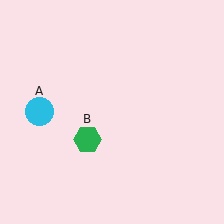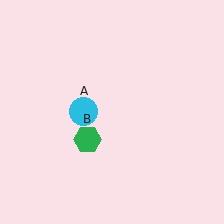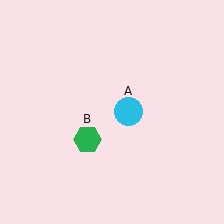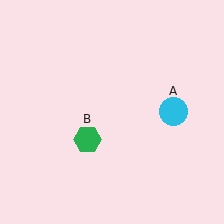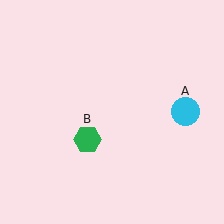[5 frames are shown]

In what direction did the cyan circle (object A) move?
The cyan circle (object A) moved right.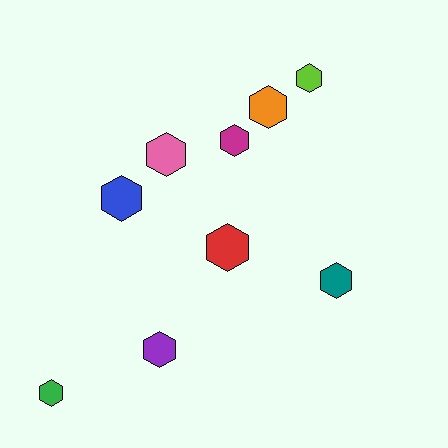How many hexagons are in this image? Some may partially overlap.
There are 9 hexagons.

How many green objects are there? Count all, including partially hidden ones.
There is 1 green object.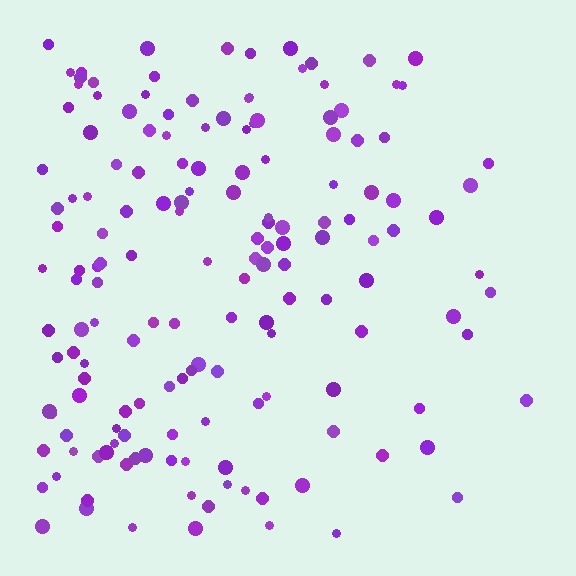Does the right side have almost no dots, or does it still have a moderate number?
Still a moderate number, just noticeably fewer than the left.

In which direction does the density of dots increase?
From right to left, with the left side densest.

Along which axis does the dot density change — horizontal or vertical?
Horizontal.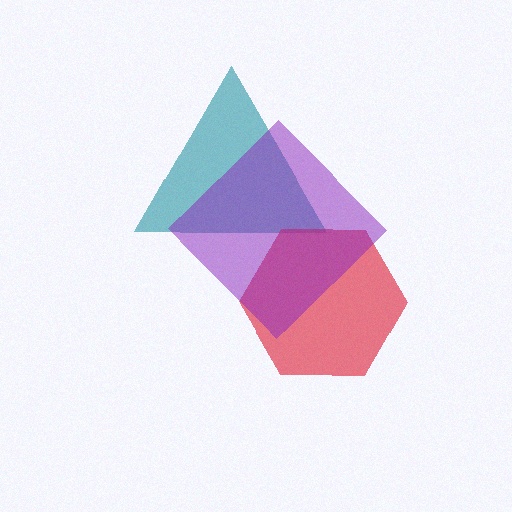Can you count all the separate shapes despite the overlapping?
Yes, there are 3 separate shapes.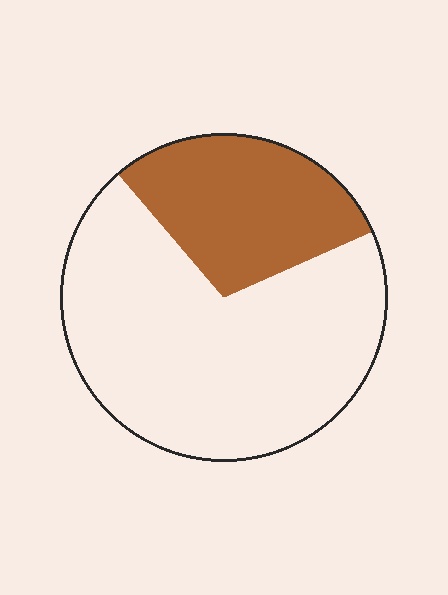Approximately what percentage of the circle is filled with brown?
Approximately 30%.